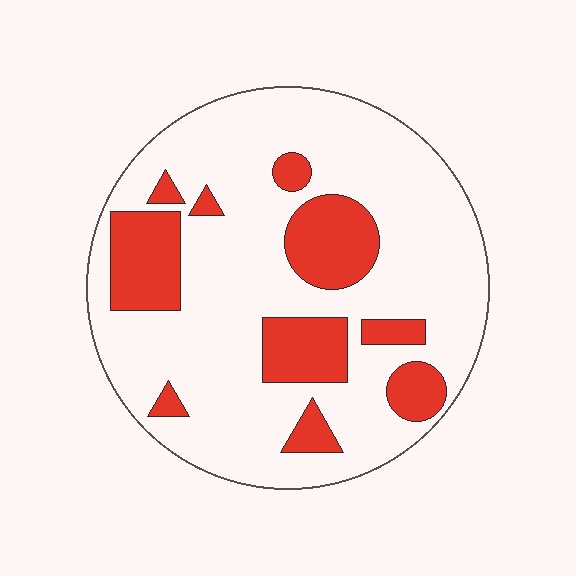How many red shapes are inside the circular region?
10.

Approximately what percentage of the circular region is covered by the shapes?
Approximately 25%.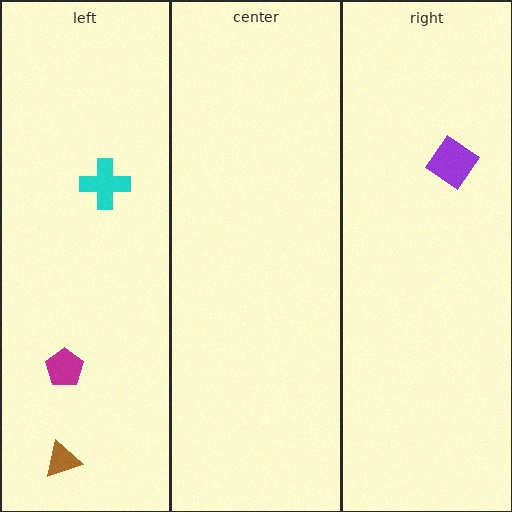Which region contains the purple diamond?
The right region.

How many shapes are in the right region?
1.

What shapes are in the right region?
The purple diamond.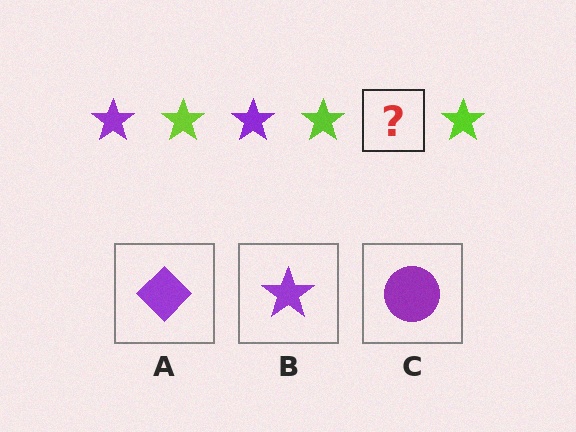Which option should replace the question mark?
Option B.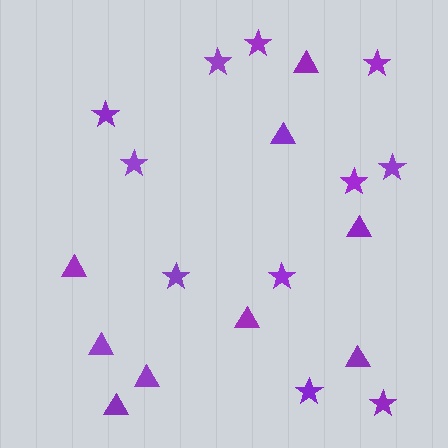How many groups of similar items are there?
There are 2 groups: one group of triangles (9) and one group of stars (11).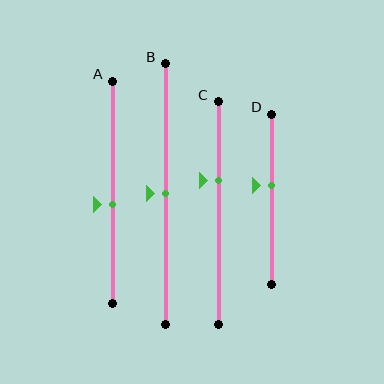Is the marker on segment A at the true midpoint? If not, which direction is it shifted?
No, the marker on segment A is shifted downward by about 6% of the segment length.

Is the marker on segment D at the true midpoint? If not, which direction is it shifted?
No, the marker on segment D is shifted upward by about 8% of the segment length.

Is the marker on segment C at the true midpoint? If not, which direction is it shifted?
No, the marker on segment C is shifted upward by about 14% of the segment length.